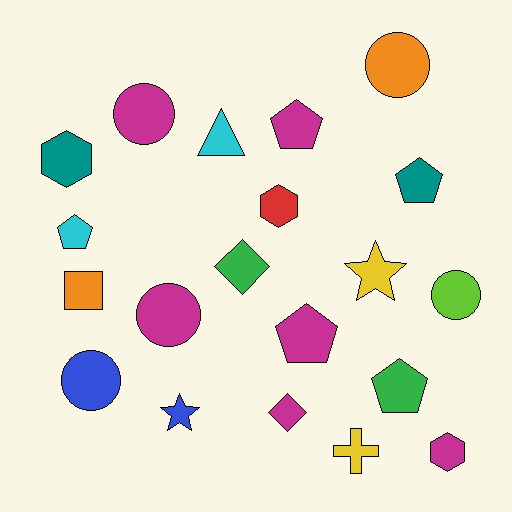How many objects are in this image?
There are 20 objects.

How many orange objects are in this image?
There are 2 orange objects.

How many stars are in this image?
There are 2 stars.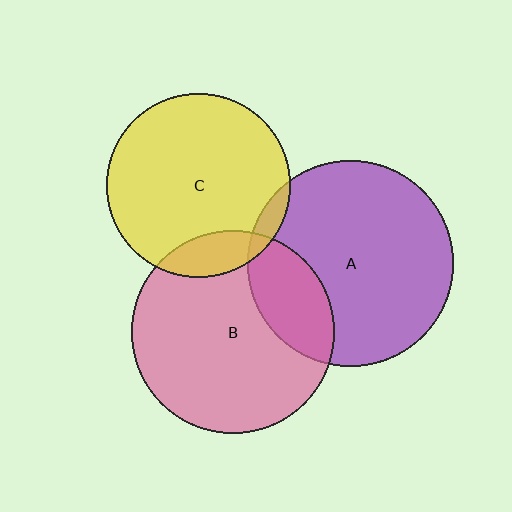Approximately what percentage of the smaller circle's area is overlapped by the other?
Approximately 25%.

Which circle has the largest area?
Circle A (purple).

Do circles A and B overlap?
Yes.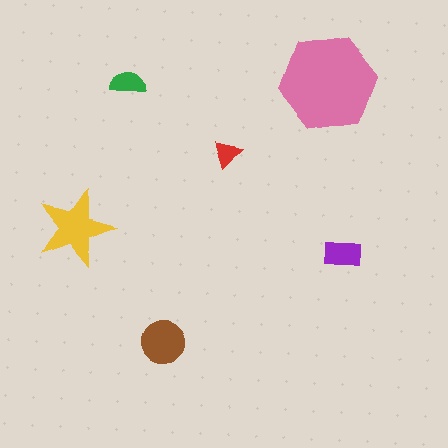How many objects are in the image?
There are 6 objects in the image.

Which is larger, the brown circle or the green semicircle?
The brown circle.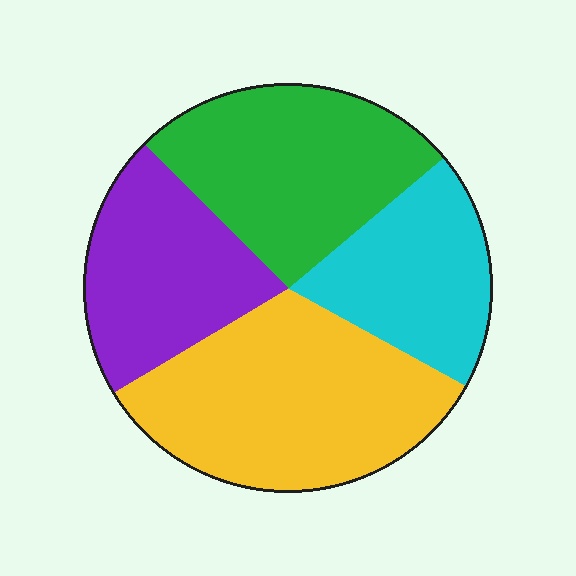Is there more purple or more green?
Green.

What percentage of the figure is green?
Green takes up between a quarter and a half of the figure.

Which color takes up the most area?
Yellow, at roughly 35%.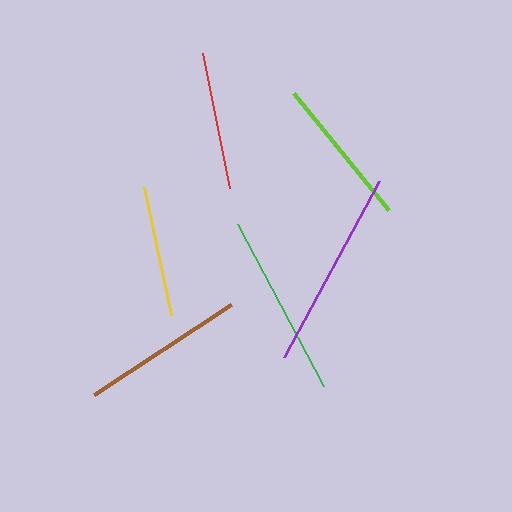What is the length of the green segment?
The green segment is approximately 184 pixels long.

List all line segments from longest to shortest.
From longest to shortest: purple, green, brown, lime, red, yellow.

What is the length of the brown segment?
The brown segment is approximately 164 pixels long.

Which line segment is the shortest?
The yellow line is the shortest at approximately 131 pixels.